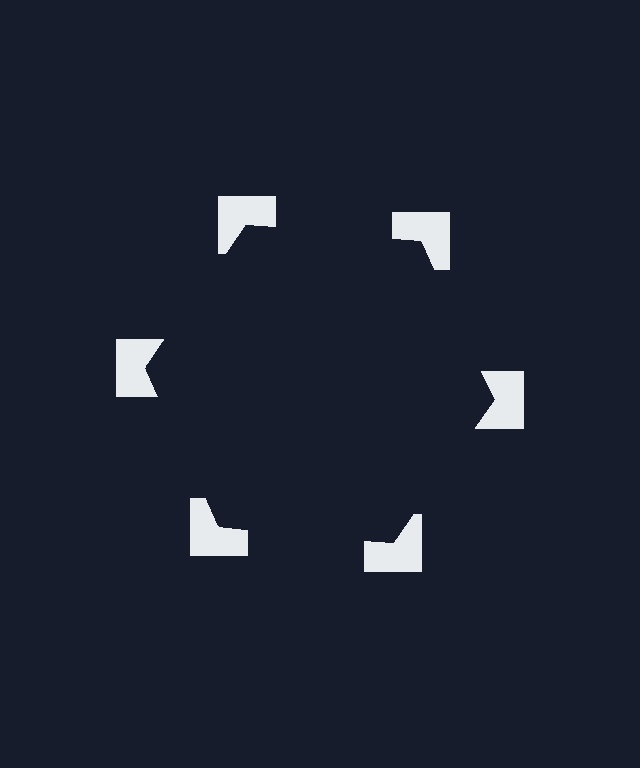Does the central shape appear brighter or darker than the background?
It typically appears slightly darker than the background, even though no actual brightness change is drawn.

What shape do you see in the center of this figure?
An illusory hexagon — its edges are inferred from the aligned wedge cuts in the notched squares, not physically drawn.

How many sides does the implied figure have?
6 sides.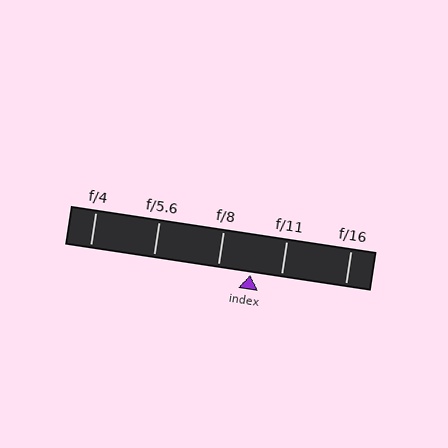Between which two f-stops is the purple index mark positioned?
The index mark is between f/8 and f/11.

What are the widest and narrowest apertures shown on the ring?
The widest aperture shown is f/4 and the narrowest is f/16.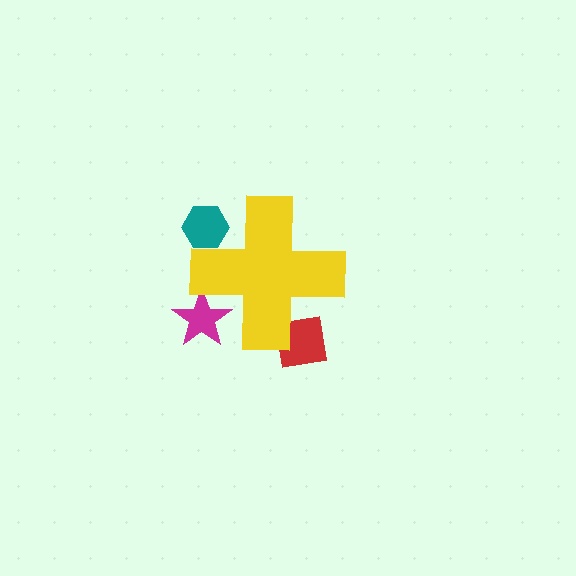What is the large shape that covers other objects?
A yellow cross.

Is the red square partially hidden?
Yes, the red square is partially hidden behind the yellow cross.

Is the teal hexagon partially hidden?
Yes, the teal hexagon is partially hidden behind the yellow cross.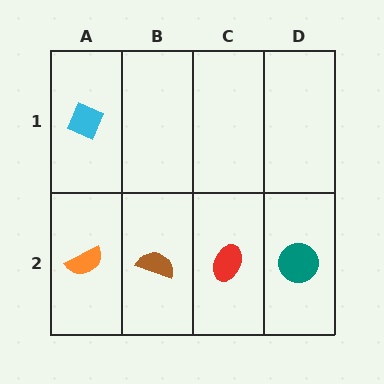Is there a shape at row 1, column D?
No, that cell is empty.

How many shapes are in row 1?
1 shape.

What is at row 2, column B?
A brown semicircle.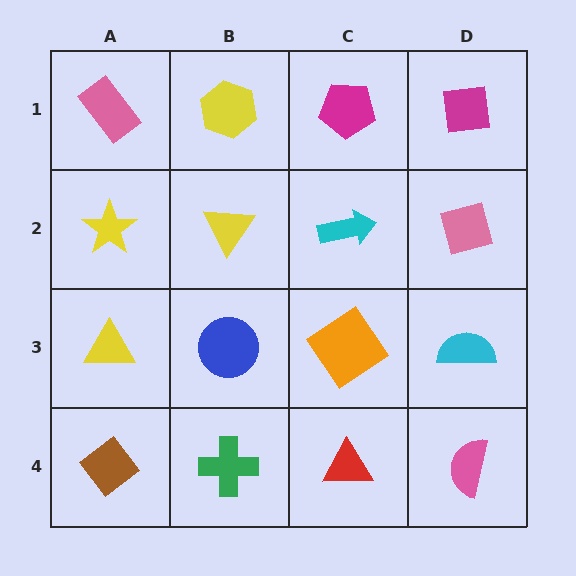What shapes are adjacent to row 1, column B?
A yellow triangle (row 2, column B), a pink rectangle (row 1, column A), a magenta pentagon (row 1, column C).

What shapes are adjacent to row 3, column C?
A cyan arrow (row 2, column C), a red triangle (row 4, column C), a blue circle (row 3, column B), a cyan semicircle (row 3, column D).